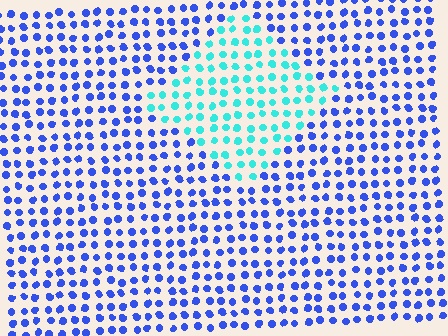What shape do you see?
I see a diamond.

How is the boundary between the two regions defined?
The boundary is defined purely by a slight shift in hue (about 54 degrees). Spacing, size, and orientation are identical on both sides.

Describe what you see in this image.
The image is filled with small blue elements in a uniform arrangement. A diamond-shaped region is visible where the elements are tinted to a slightly different hue, forming a subtle color boundary.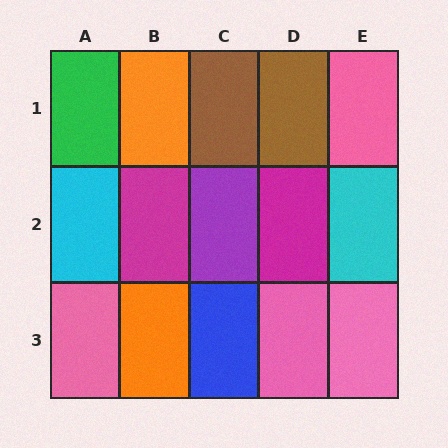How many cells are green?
1 cell is green.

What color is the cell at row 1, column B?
Orange.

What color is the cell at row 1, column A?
Green.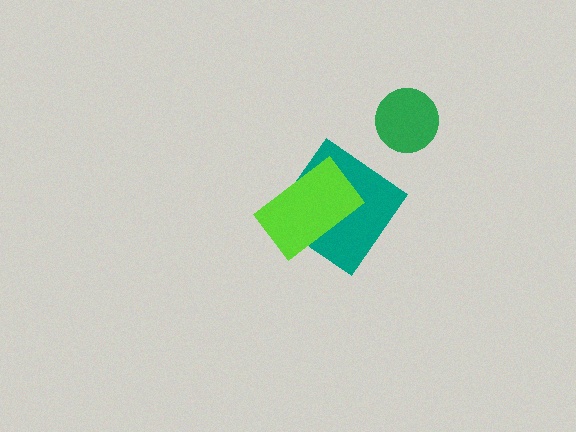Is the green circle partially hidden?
No, no other shape covers it.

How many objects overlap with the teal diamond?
1 object overlaps with the teal diamond.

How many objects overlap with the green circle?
0 objects overlap with the green circle.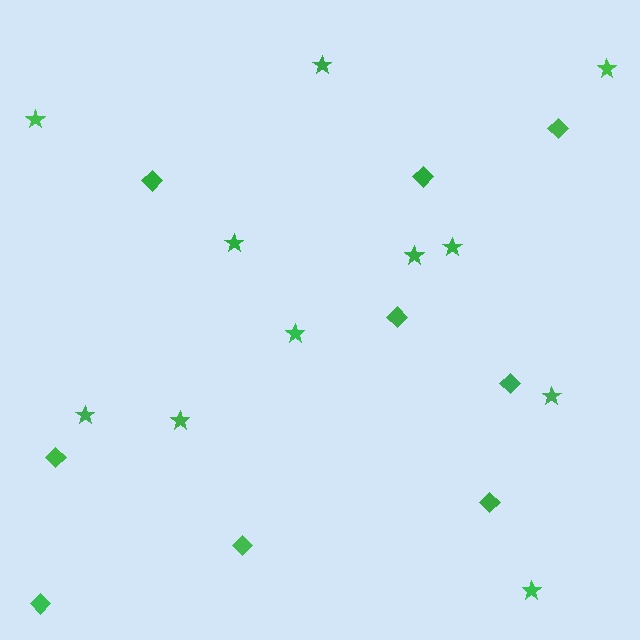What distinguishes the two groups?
There are 2 groups: one group of diamonds (9) and one group of stars (11).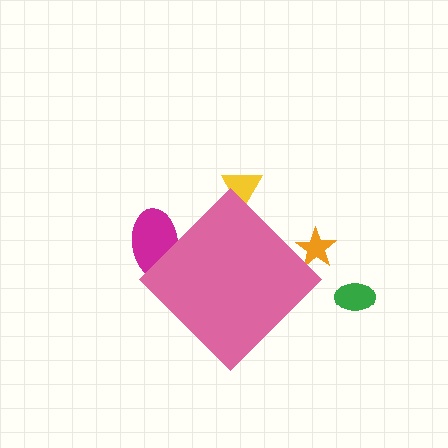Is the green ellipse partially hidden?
No, the green ellipse is fully visible.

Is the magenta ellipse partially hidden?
Yes, the magenta ellipse is partially hidden behind the pink diamond.